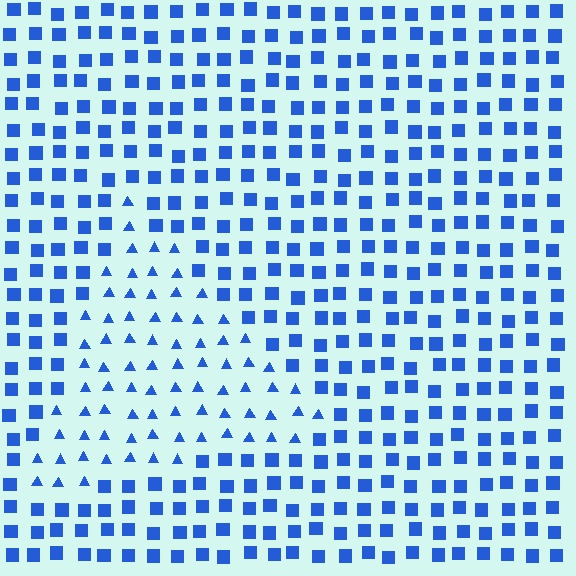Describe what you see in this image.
The image is filled with small blue elements arranged in a uniform grid. A triangle-shaped region contains triangles, while the surrounding area contains squares. The boundary is defined purely by the change in element shape.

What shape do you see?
I see a triangle.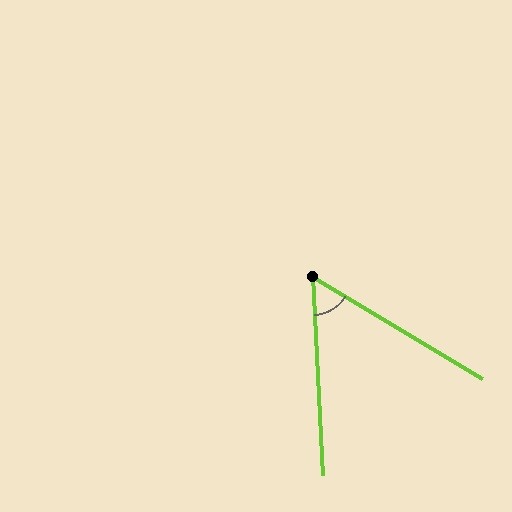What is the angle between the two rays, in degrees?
Approximately 56 degrees.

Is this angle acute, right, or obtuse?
It is acute.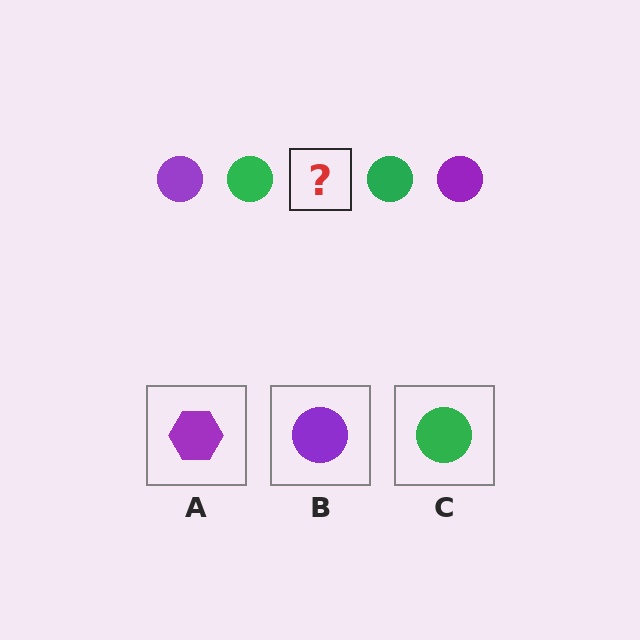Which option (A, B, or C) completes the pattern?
B.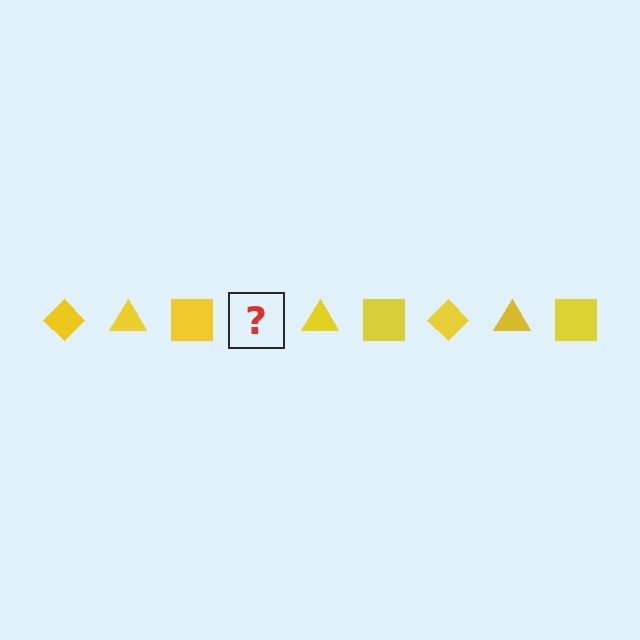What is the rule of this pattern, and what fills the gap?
The rule is that the pattern cycles through diamond, triangle, square shapes in yellow. The gap should be filled with a yellow diamond.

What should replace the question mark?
The question mark should be replaced with a yellow diamond.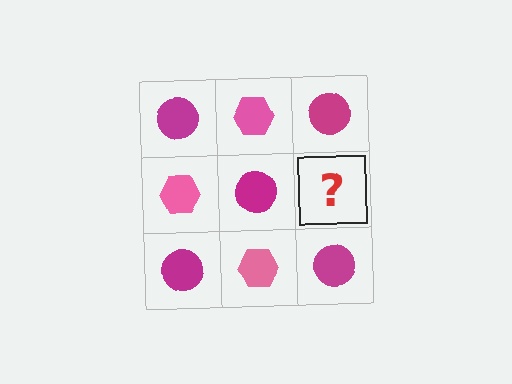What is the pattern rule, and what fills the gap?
The rule is that it alternates magenta circle and pink hexagon in a checkerboard pattern. The gap should be filled with a pink hexagon.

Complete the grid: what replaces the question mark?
The question mark should be replaced with a pink hexagon.